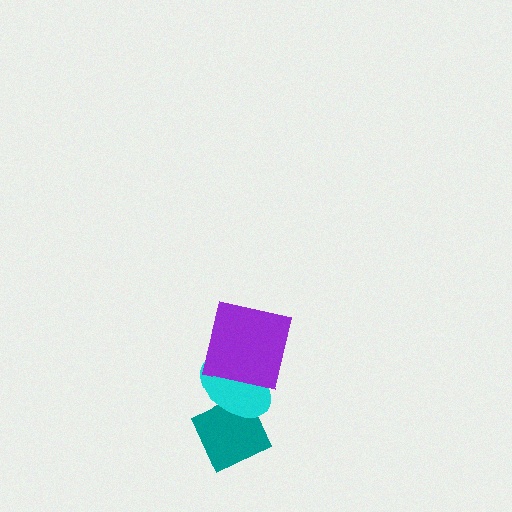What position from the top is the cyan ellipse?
The cyan ellipse is 2nd from the top.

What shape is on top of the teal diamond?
The cyan ellipse is on top of the teal diamond.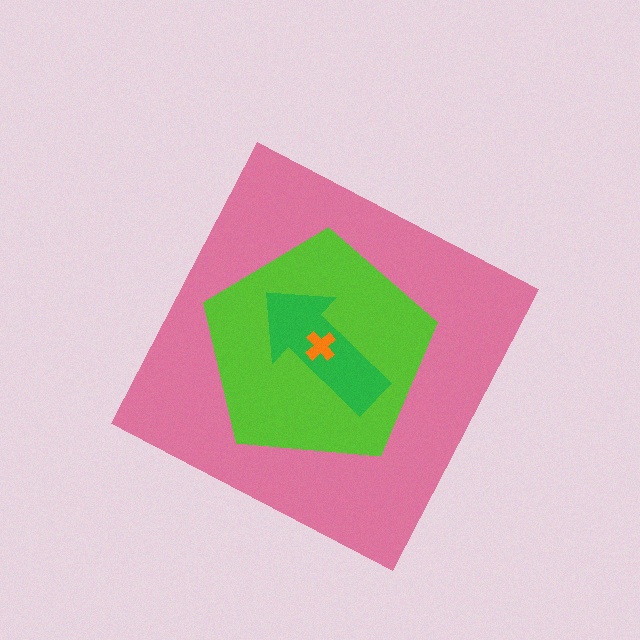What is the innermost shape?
The orange cross.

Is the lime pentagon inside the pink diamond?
Yes.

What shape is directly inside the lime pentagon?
The green arrow.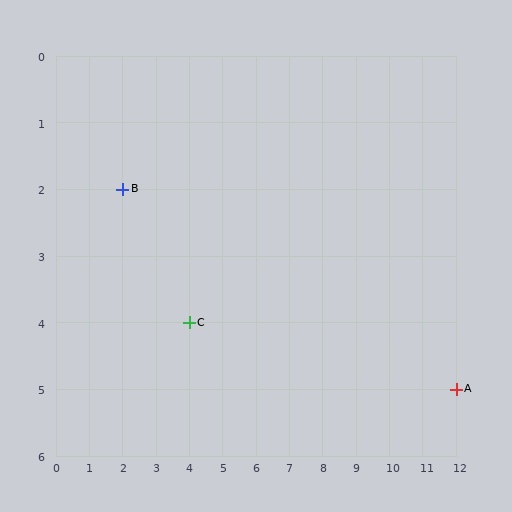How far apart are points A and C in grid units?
Points A and C are 8 columns and 1 row apart (about 8.1 grid units diagonally).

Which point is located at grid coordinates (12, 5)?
Point A is at (12, 5).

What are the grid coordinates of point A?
Point A is at grid coordinates (12, 5).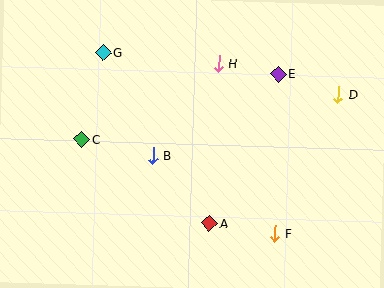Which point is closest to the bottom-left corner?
Point C is closest to the bottom-left corner.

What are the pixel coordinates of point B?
Point B is at (153, 156).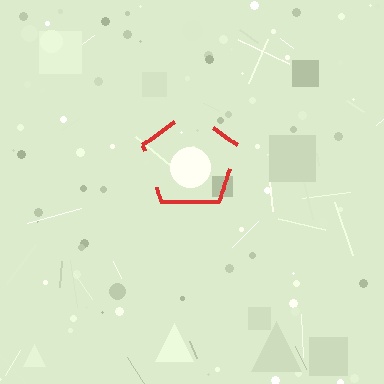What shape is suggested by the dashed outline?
The dashed outline suggests a pentagon.